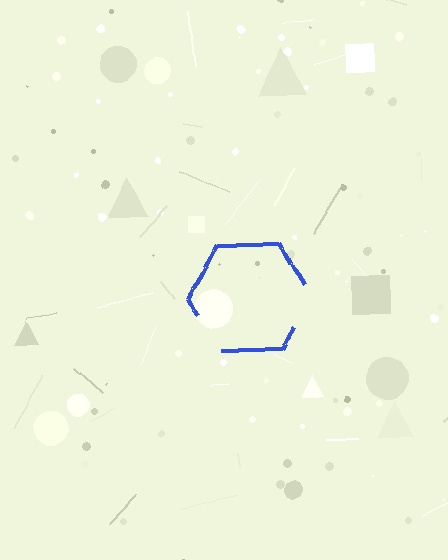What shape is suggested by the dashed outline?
The dashed outline suggests a hexagon.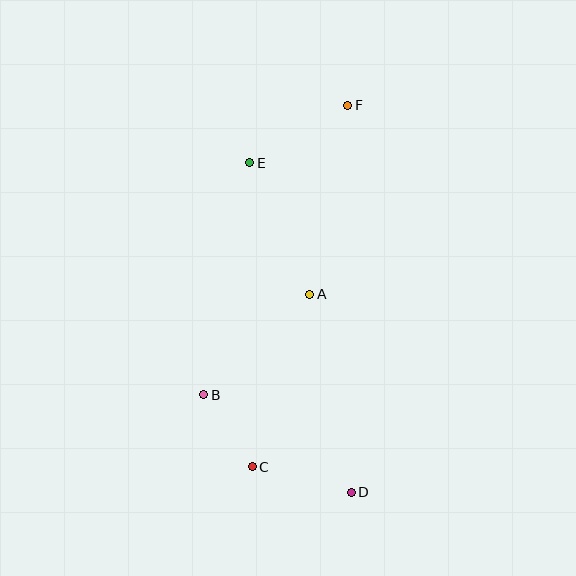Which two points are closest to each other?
Points B and C are closest to each other.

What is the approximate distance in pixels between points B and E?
The distance between B and E is approximately 236 pixels.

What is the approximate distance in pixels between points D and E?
The distance between D and E is approximately 345 pixels.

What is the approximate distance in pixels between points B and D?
The distance between B and D is approximately 177 pixels.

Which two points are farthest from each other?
Points D and F are farthest from each other.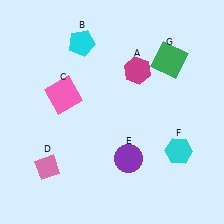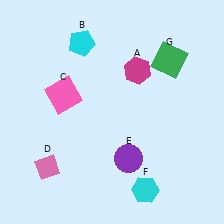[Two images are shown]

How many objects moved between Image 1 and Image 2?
1 object moved between the two images.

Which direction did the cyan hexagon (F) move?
The cyan hexagon (F) moved down.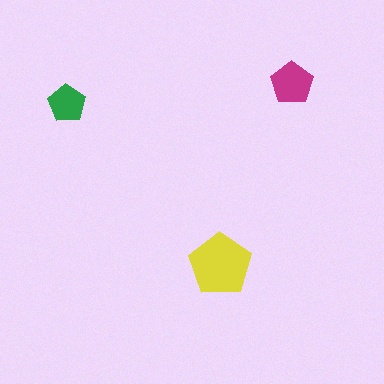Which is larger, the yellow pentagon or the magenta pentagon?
The yellow one.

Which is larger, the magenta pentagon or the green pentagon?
The magenta one.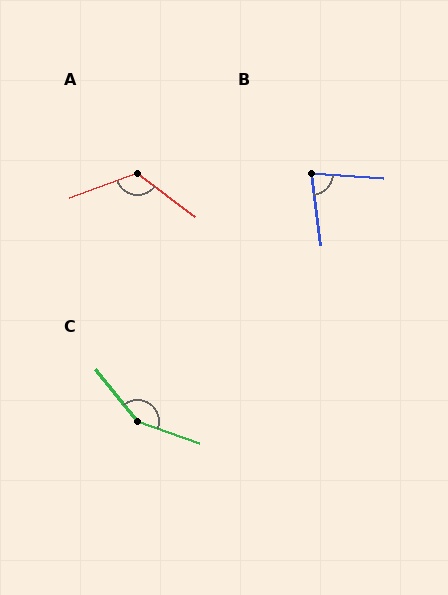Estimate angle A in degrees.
Approximately 124 degrees.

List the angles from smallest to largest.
B (79°), A (124°), C (148°).